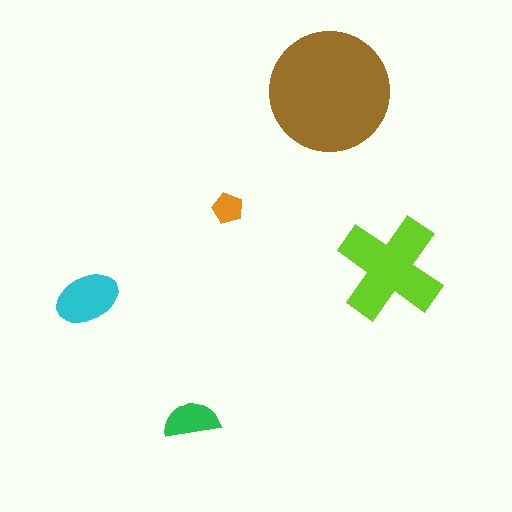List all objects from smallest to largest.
The orange pentagon, the green semicircle, the cyan ellipse, the lime cross, the brown circle.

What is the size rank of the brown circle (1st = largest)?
1st.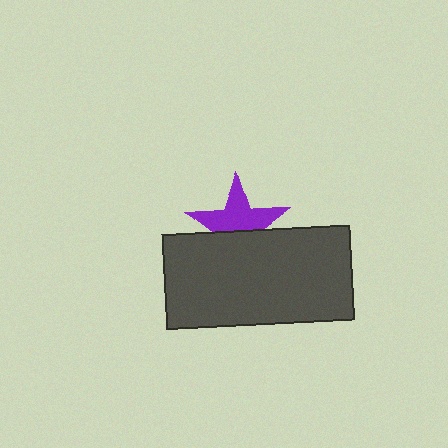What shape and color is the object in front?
The object in front is a dark gray rectangle.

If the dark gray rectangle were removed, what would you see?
You would see the complete purple star.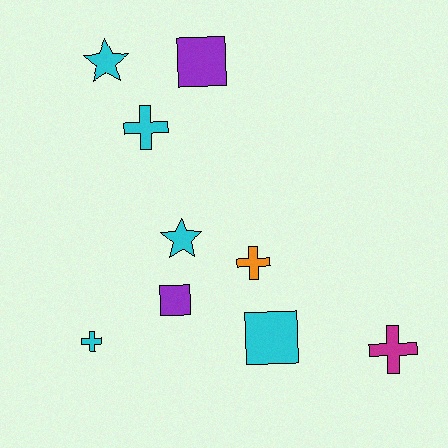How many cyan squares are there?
There is 1 cyan square.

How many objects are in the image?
There are 9 objects.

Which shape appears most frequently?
Cross, with 4 objects.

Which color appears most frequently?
Cyan, with 5 objects.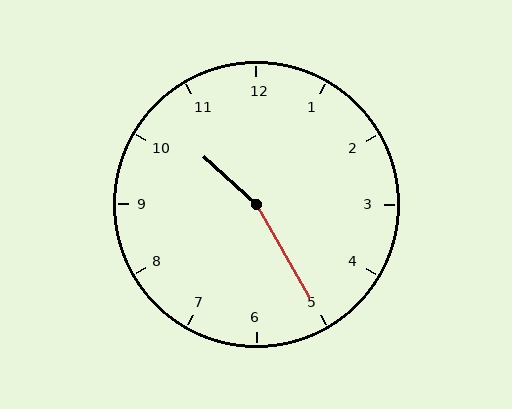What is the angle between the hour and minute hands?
Approximately 162 degrees.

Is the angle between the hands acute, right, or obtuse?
It is obtuse.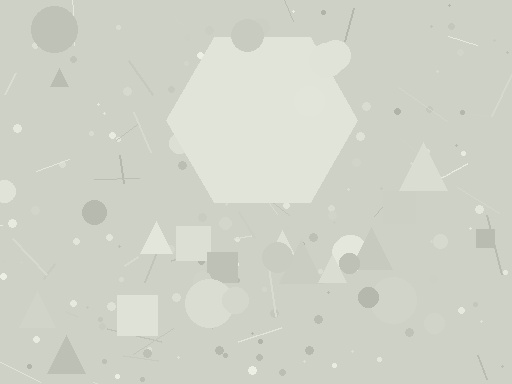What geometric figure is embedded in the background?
A hexagon is embedded in the background.